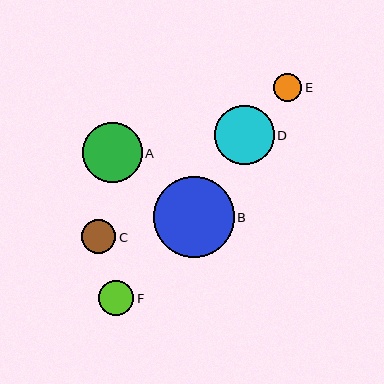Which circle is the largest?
Circle B is the largest with a size of approximately 81 pixels.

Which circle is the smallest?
Circle E is the smallest with a size of approximately 29 pixels.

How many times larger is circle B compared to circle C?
Circle B is approximately 2.4 times the size of circle C.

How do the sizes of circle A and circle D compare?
Circle A and circle D are approximately the same size.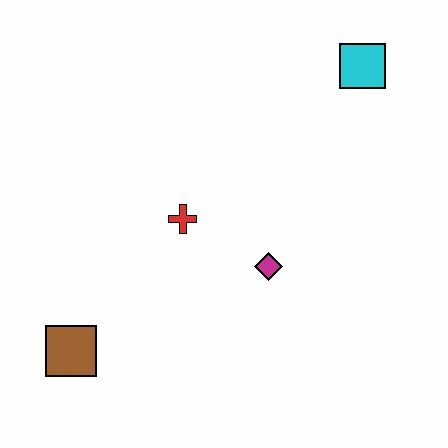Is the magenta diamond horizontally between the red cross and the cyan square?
Yes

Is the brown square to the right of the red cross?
No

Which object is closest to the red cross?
The magenta diamond is closest to the red cross.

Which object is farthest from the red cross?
The cyan square is farthest from the red cross.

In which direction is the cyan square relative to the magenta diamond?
The cyan square is above the magenta diamond.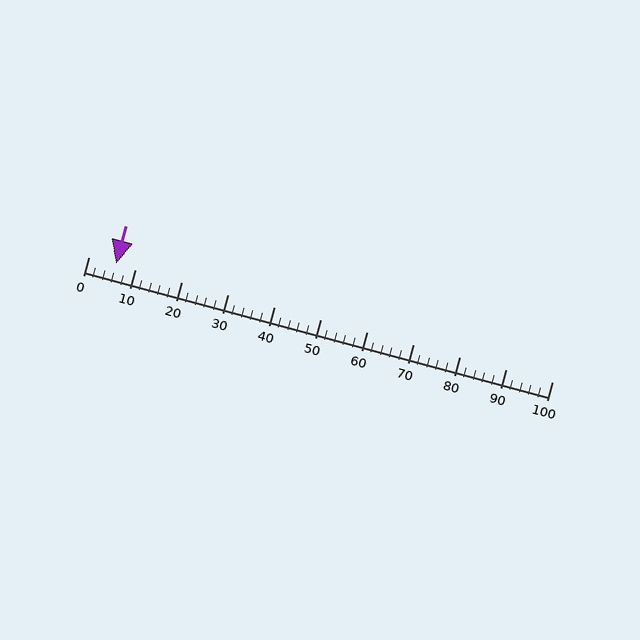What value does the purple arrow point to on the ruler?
The purple arrow points to approximately 6.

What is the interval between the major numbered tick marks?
The major tick marks are spaced 10 units apart.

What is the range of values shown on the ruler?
The ruler shows values from 0 to 100.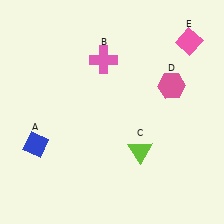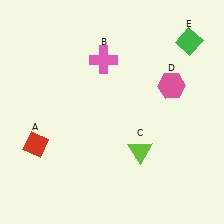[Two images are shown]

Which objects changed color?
A changed from blue to red. E changed from pink to green.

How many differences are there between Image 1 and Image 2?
There are 2 differences between the two images.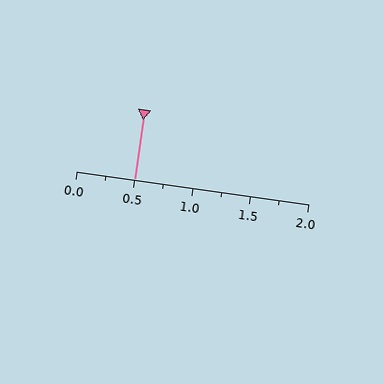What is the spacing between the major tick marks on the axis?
The major ticks are spaced 0.5 apart.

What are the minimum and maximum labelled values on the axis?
The axis runs from 0.0 to 2.0.